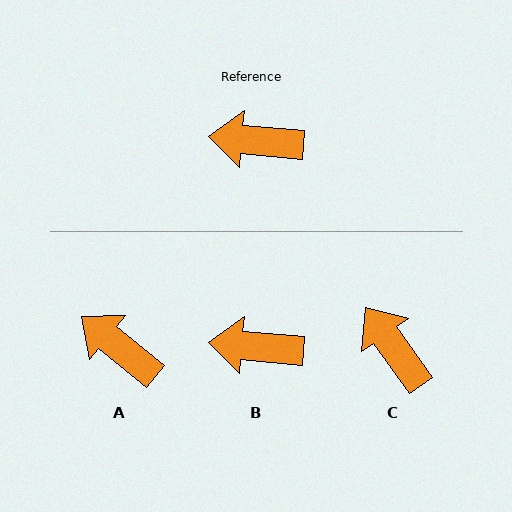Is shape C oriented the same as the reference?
No, it is off by about 49 degrees.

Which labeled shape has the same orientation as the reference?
B.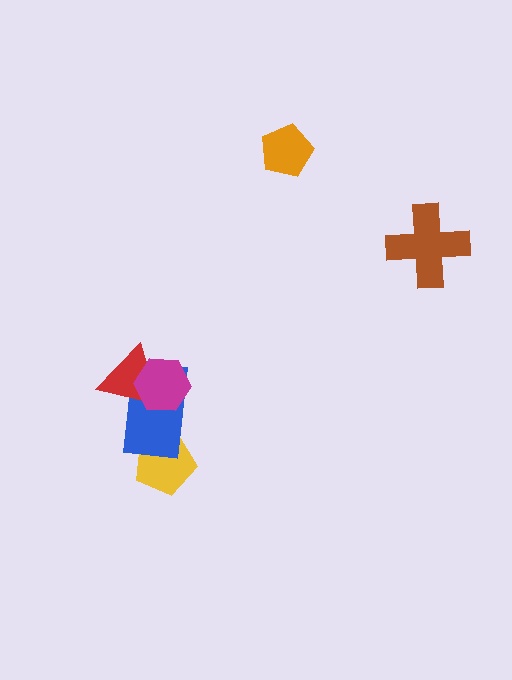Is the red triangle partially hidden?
Yes, it is partially covered by another shape.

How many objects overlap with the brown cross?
0 objects overlap with the brown cross.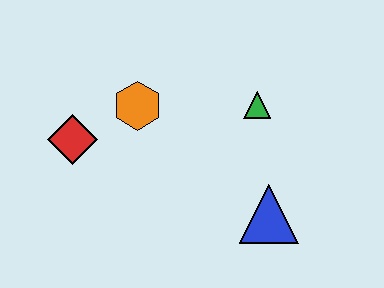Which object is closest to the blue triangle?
The green triangle is closest to the blue triangle.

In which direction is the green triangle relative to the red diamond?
The green triangle is to the right of the red diamond.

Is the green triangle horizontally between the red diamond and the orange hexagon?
No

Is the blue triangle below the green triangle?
Yes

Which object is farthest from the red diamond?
The blue triangle is farthest from the red diamond.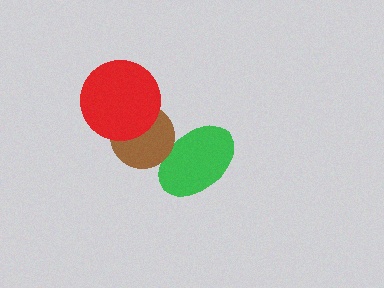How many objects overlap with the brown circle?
2 objects overlap with the brown circle.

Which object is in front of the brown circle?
The red circle is in front of the brown circle.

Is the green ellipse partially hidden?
Yes, it is partially covered by another shape.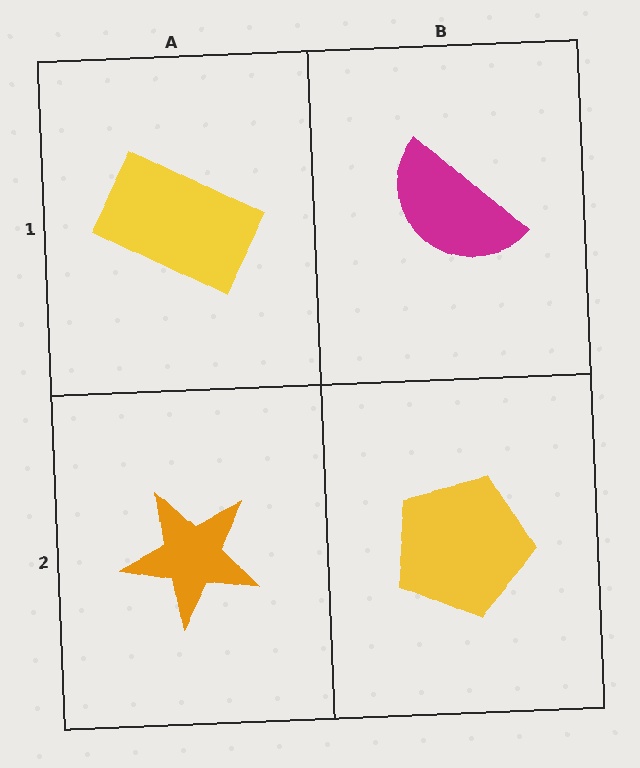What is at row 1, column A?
A yellow rectangle.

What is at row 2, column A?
An orange star.